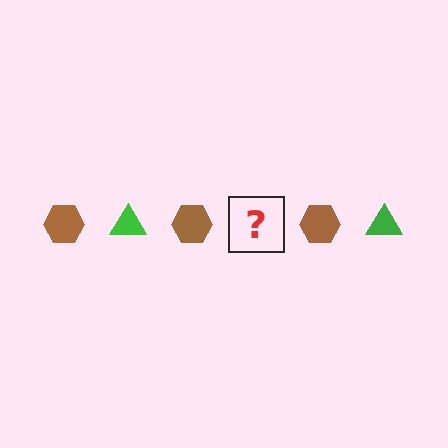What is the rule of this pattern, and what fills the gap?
The rule is that the pattern alternates between brown hexagon and green triangle. The gap should be filled with a green triangle.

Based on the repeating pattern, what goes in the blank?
The blank should be a green triangle.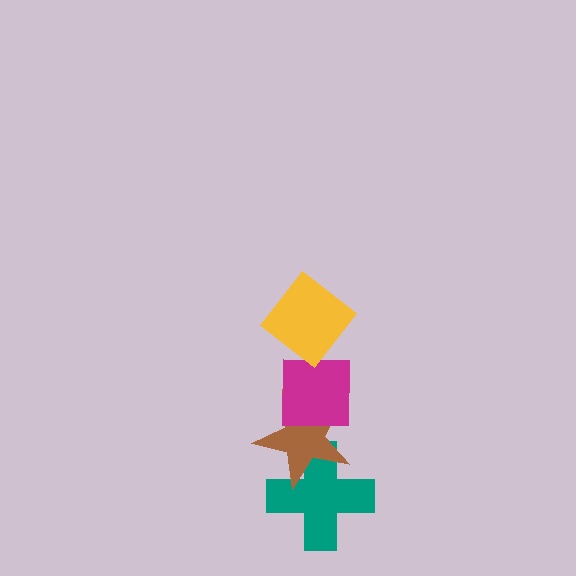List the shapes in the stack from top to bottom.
From top to bottom: the yellow diamond, the magenta square, the brown star, the teal cross.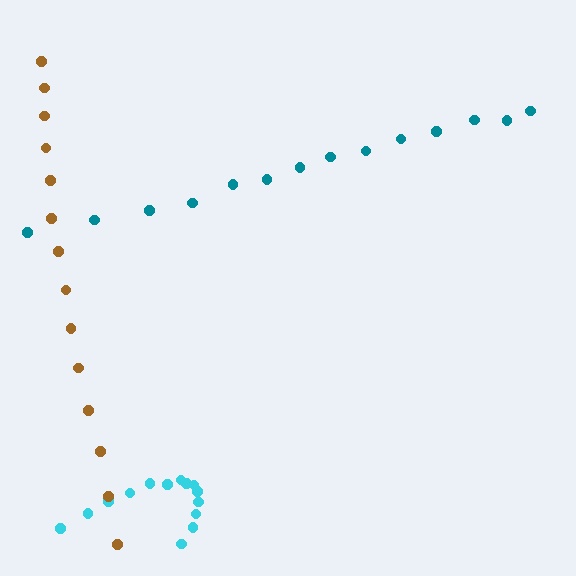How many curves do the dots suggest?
There are 3 distinct paths.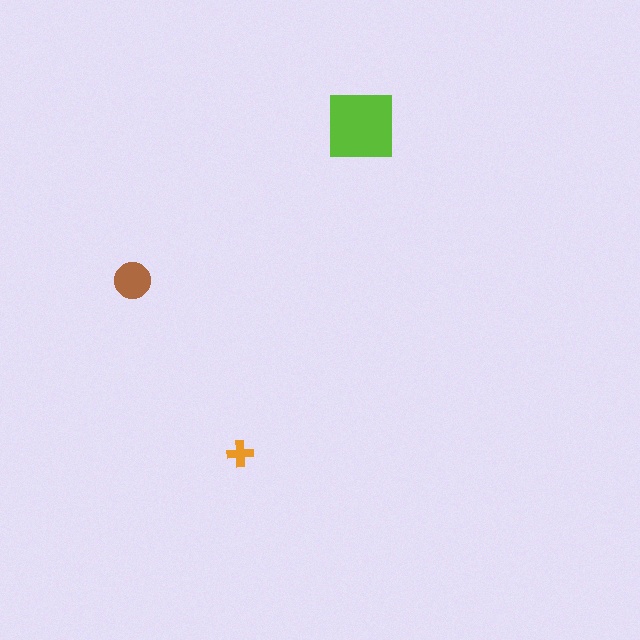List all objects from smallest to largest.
The orange cross, the brown circle, the lime square.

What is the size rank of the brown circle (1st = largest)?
2nd.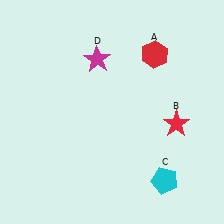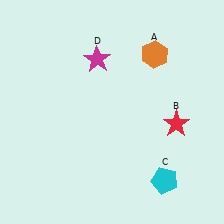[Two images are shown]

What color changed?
The hexagon (A) changed from red in Image 1 to orange in Image 2.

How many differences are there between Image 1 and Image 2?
There is 1 difference between the two images.